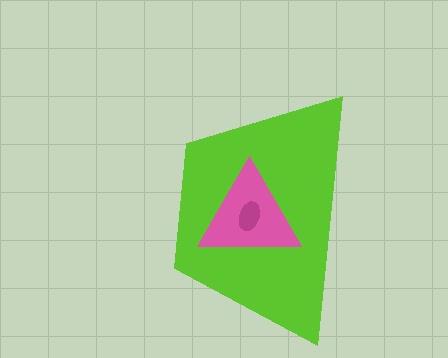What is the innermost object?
The magenta ellipse.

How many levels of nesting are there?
3.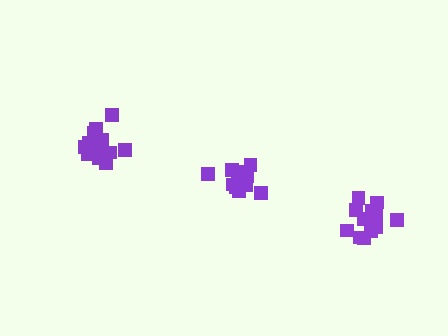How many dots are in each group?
Group 1: 13 dots, Group 2: 15 dots, Group 3: 13 dots (41 total).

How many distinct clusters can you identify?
There are 3 distinct clusters.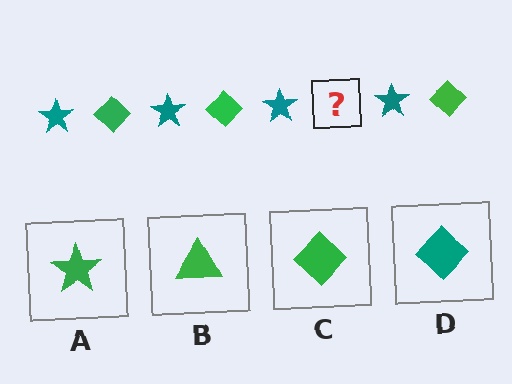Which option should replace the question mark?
Option C.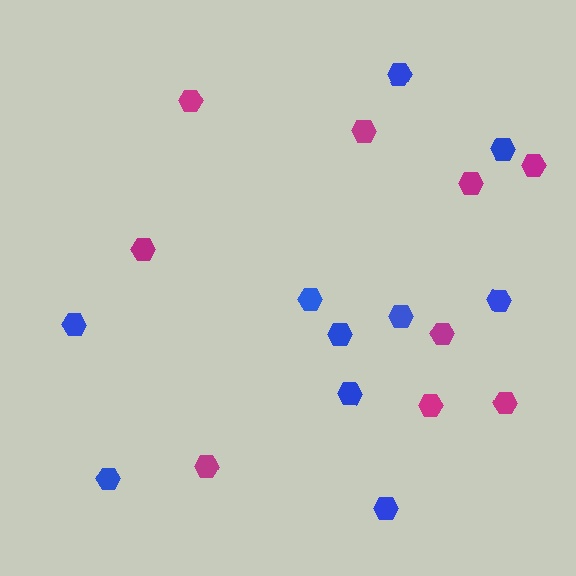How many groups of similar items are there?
There are 2 groups: one group of blue hexagons (10) and one group of magenta hexagons (9).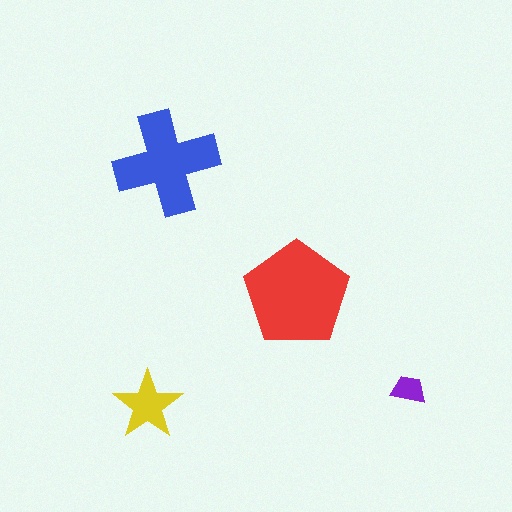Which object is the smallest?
The purple trapezoid.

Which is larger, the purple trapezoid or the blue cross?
The blue cross.